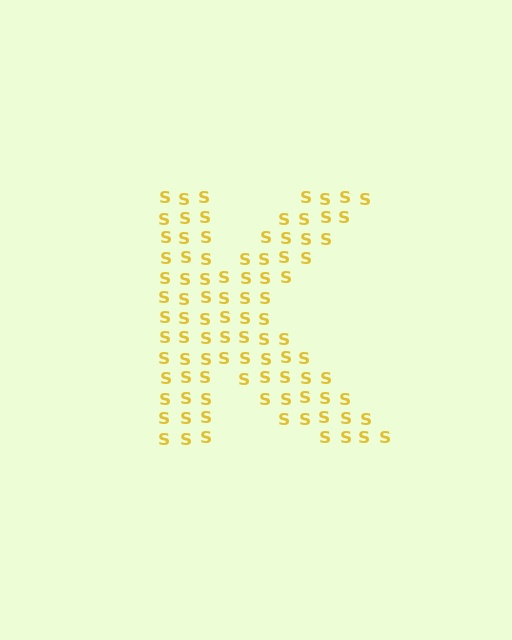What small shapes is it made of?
It is made of small letter S's.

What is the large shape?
The large shape is the letter K.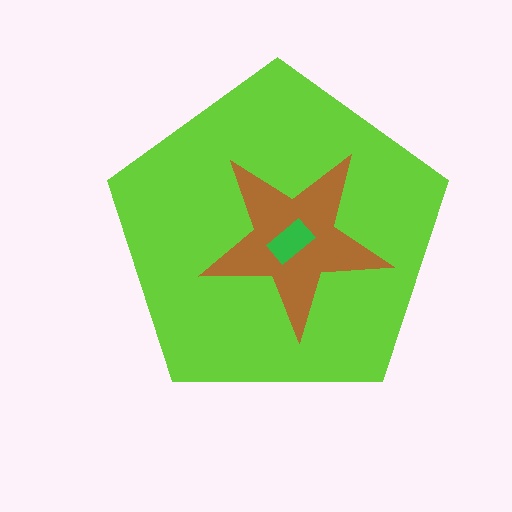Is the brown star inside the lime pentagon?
Yes.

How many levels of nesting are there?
3.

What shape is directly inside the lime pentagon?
The brown star.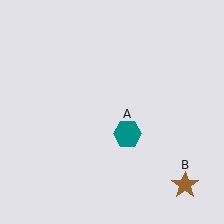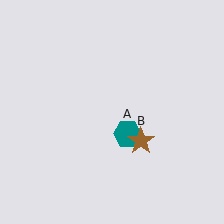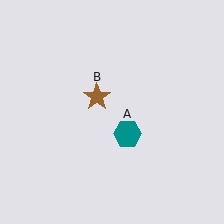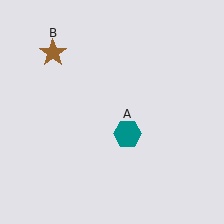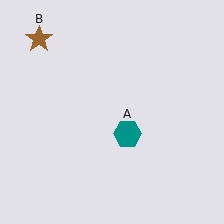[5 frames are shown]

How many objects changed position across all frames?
1 object changed position: brown star (object B).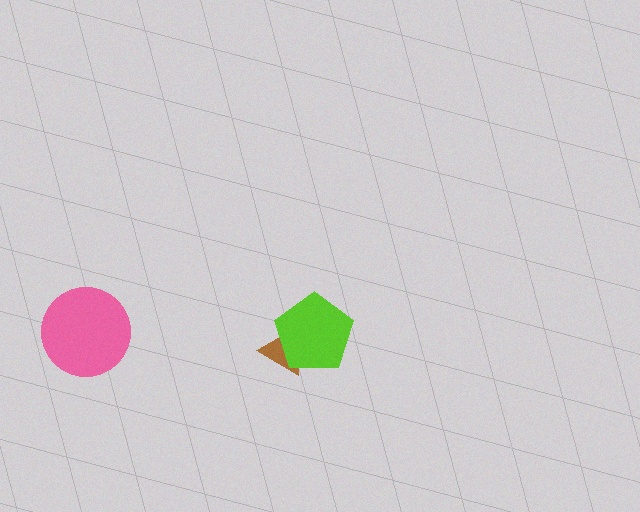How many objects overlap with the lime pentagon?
1 object overlaps with the lime pentagon.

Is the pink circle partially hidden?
No, no other shape covers it.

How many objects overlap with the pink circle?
0 objects overlap with the pink circle.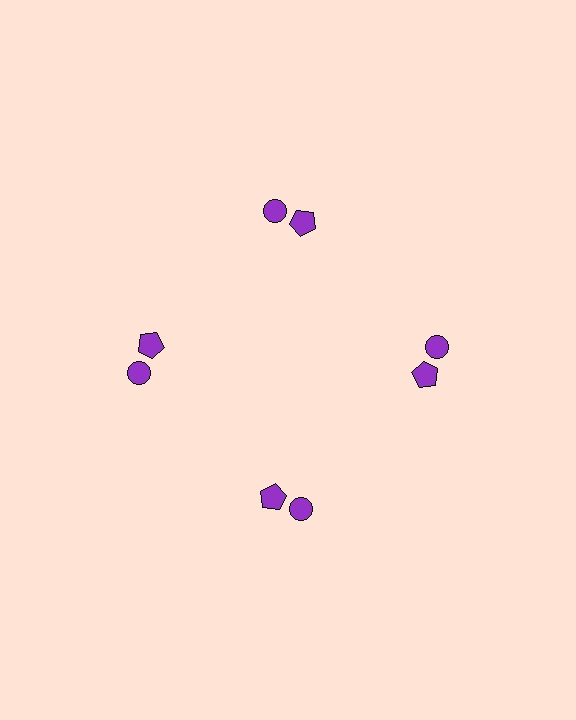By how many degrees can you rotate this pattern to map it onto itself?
The pattern maps onto itself every 90 degrees of rotation.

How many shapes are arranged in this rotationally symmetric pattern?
There are 8 shapes, arranged in 4 groups of 2.